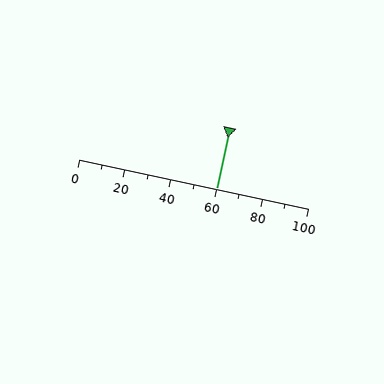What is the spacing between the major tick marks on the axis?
The major ticks are spaced 20 apart.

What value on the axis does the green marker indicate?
The marker indicates approximately 60.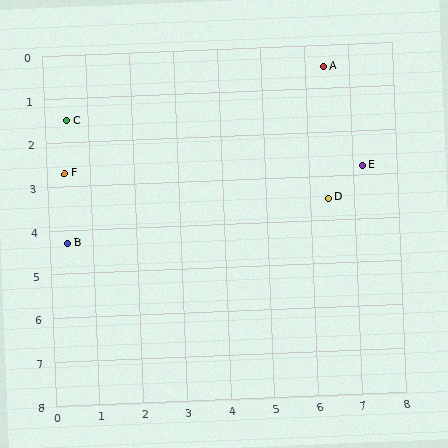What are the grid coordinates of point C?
Point C is at approximately (0.5, 1.5).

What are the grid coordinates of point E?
Point E is at approximately (7.2, 2.8).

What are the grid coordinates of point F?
Point F is at approximately (0.4, 2.7).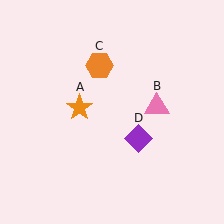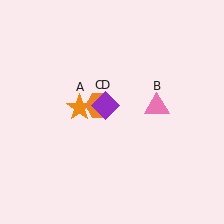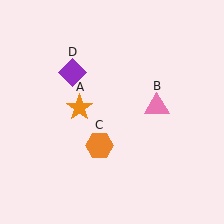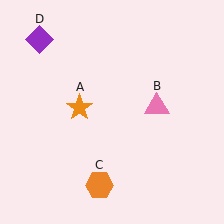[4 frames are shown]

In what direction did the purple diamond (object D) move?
The purple diamond (object D) moved up and to the left.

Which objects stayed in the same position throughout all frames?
Orange star (object A) and pink triangle (object B) remained stationary.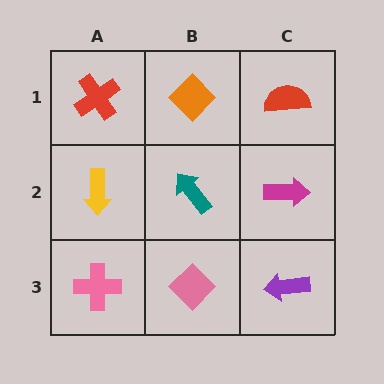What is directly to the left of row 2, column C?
A teal arrow.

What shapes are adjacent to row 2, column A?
A red cross (row 1, column A), a pink cross (row 3, column A), a teal arrow (row 2, column B).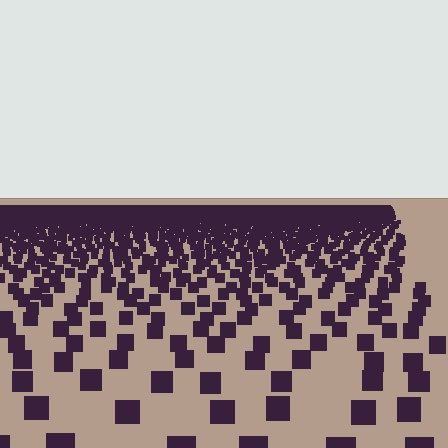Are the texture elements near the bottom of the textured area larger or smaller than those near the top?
Larger. Near the bottom, elements are closer to the viewer and appear at a bigger on-screen size.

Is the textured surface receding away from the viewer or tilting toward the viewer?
The surface is receding away from the viewer. Texture elements get smaller and denser toward the top.